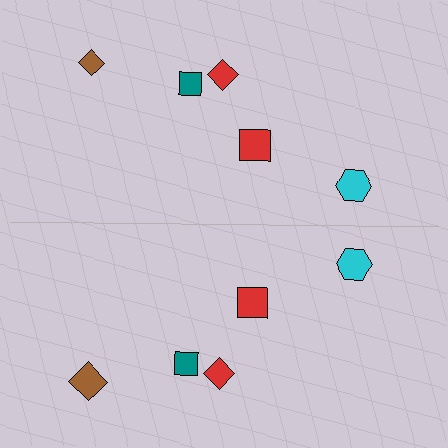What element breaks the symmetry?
The brown diamond on the bottom side has a different size than its mirror counterpart.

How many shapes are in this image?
There are 10 shapes in this image.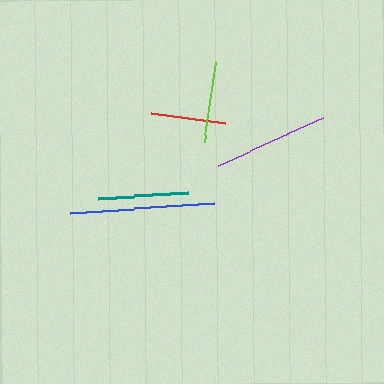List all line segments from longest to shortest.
From longest to shortest: blue, purple, teal, lime, red.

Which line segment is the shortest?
The red line is the shortest at approximately 75 pixels.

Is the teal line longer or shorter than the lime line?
The teal line is longer than the lime line.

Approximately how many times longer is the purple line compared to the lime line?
The purple line is approximately 1.4 times the length of the lime line.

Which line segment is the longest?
The blue line is the longest at approximately 144 pixels.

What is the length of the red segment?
The red segment is approximately 75 pixels long.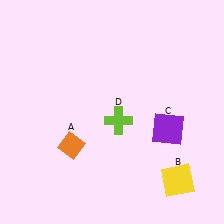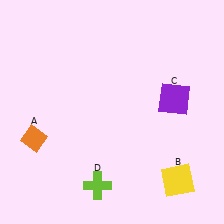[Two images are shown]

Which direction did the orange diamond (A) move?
The orange diamond (A) moved left.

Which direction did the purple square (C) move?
The purple square (C) moved up.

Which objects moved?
The objects that moved are: the orange diamond (A), the purple square (C), the lime cross (D).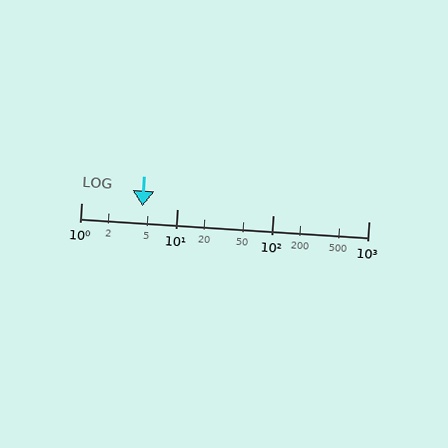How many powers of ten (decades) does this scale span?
The scale spans 3 decades, from 1 to 1000.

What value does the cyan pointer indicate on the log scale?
The pointer indicates approximately 4.4.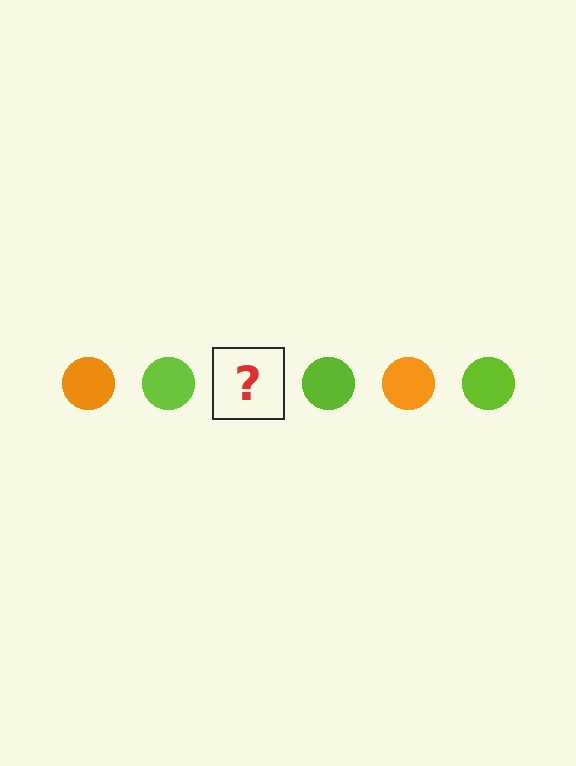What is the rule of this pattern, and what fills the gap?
The rule is that the pattern cycles through orange, lime circles. The gap should be filled with an orange circle.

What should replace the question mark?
The question mark should be replaced with an orange circle.